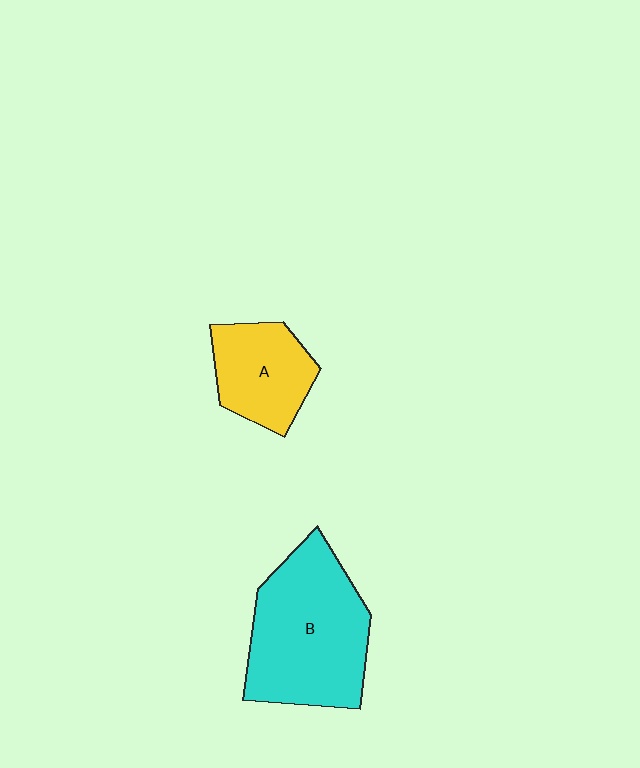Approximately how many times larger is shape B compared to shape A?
Approximately 1.9 times.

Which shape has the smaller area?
Shape A (yellow).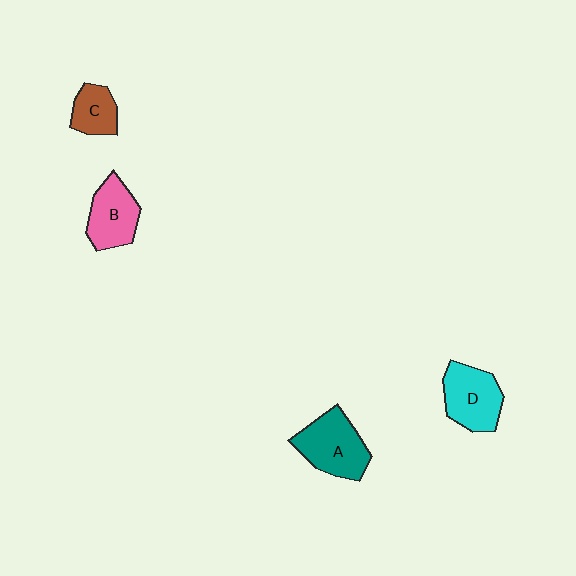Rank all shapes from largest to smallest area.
From largest to smallest: A (teal), D (cyan), B (pink), C (brown).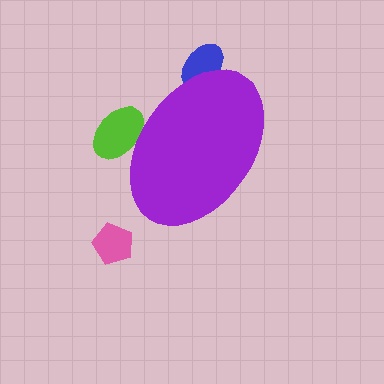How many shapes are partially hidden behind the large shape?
2 shapes are partially hidden.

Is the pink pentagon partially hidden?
No, the pink pentagon is fully visible.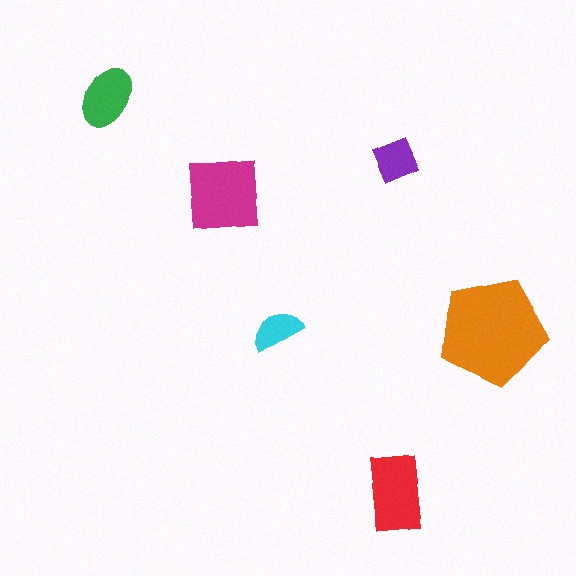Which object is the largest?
The orange pentagon.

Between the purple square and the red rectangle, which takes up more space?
The red rectangle.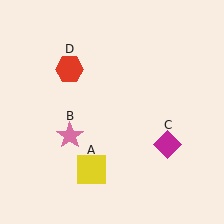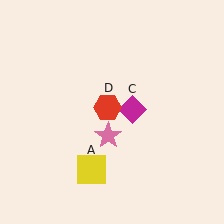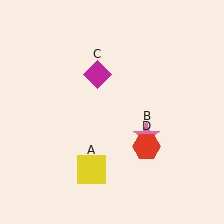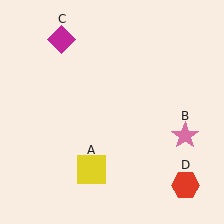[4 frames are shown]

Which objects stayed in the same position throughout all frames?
Yellow square (object A) remained stationary.